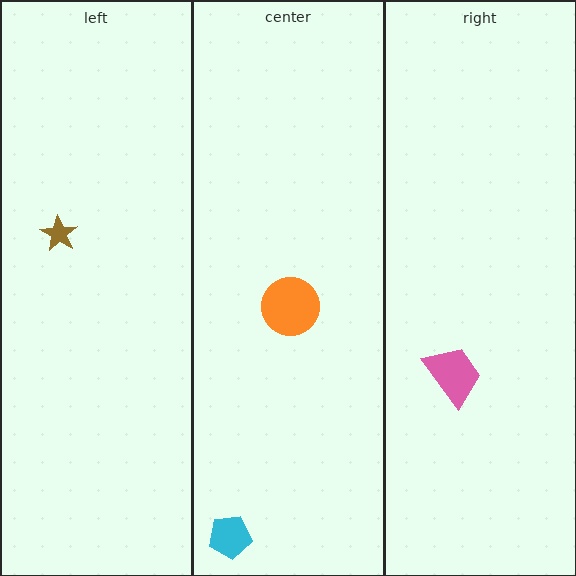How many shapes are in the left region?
1.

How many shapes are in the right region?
1.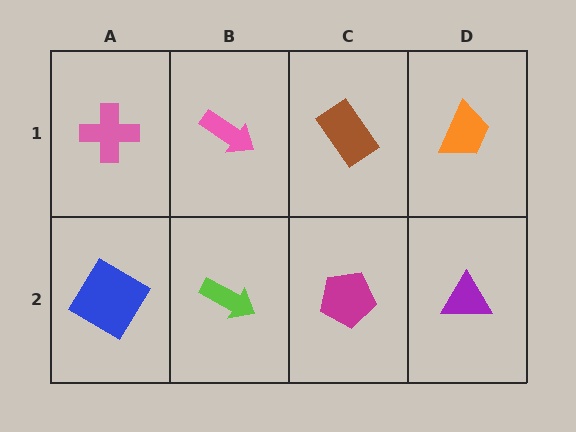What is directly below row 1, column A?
A blue diamond.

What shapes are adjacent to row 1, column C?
A magenta pentagon (row 2, column C), a pink arrow (row 1, column B), an orange trapezoid (row 1, column D).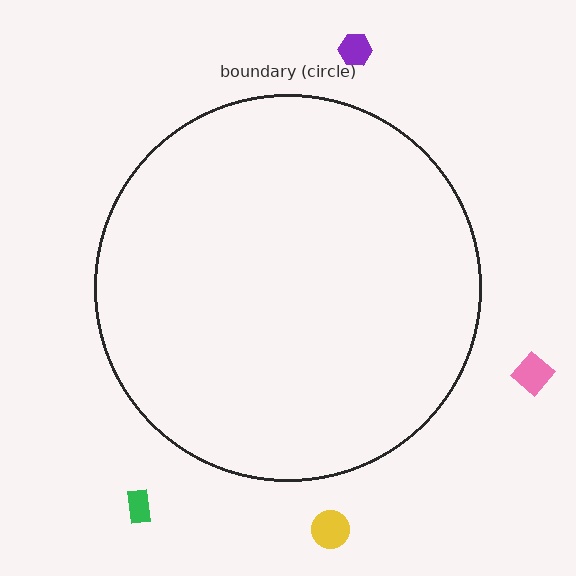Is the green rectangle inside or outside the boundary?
Outside.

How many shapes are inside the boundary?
0 inside, 4 outside.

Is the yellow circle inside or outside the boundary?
Outside.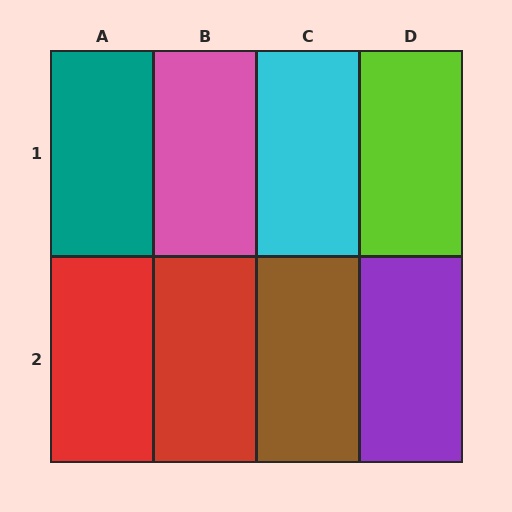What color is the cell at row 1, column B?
Pink.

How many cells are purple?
1 cell is purple.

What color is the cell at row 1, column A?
Teal.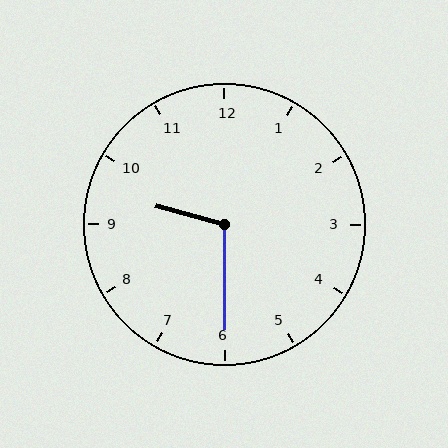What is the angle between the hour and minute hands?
Approximately 105 degrees.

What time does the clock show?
9:30.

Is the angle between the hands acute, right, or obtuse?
It is obtuse.